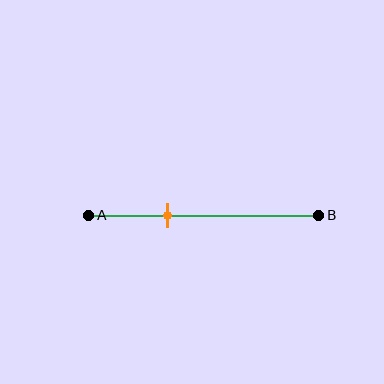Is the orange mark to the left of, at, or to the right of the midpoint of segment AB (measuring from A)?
The orange mark is to the left of the midpoint of segment AB.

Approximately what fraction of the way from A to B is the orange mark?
The orange mark is approximately 35% of the way from A to B.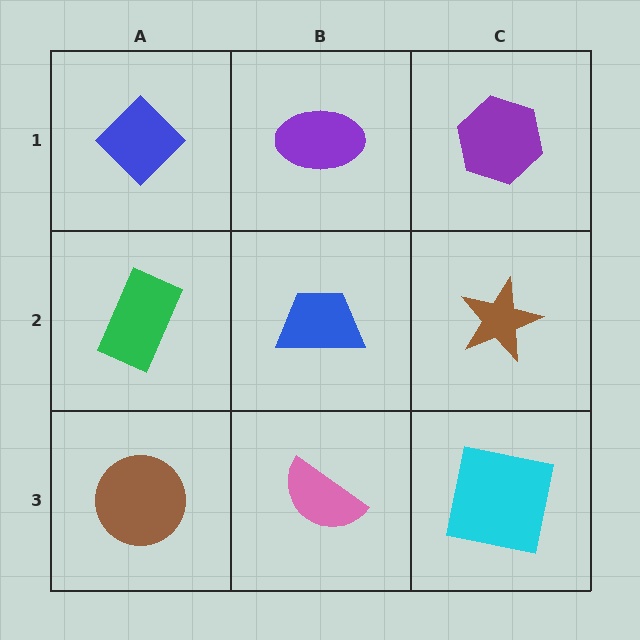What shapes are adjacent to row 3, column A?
A green rectangle (row 2, column A), a pink semicircle (row 3, column B).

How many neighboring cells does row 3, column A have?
2.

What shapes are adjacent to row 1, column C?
A brown star (row 2, column C), a purple ellipse (row 1, column B).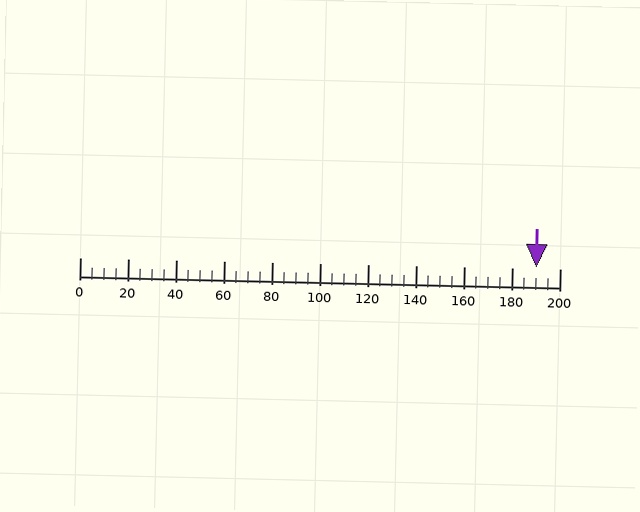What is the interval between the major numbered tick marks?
The major tick marks are spaced 20 units apart.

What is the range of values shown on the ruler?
The ruler shows values from 0 to 200.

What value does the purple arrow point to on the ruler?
The purple arrow points to approximately 190.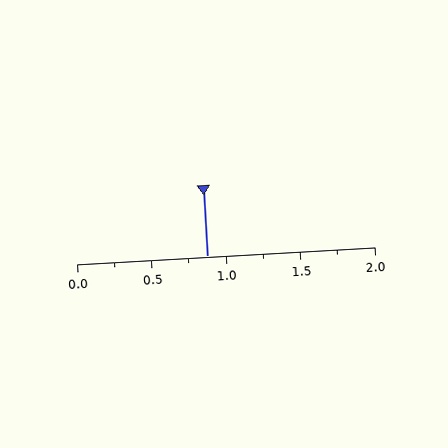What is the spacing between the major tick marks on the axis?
The major ticks are spaced 0.5 apart.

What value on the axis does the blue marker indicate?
The marker indicates approximately 0.88.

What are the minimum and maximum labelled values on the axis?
The axis runs from 0.0 to 2.0.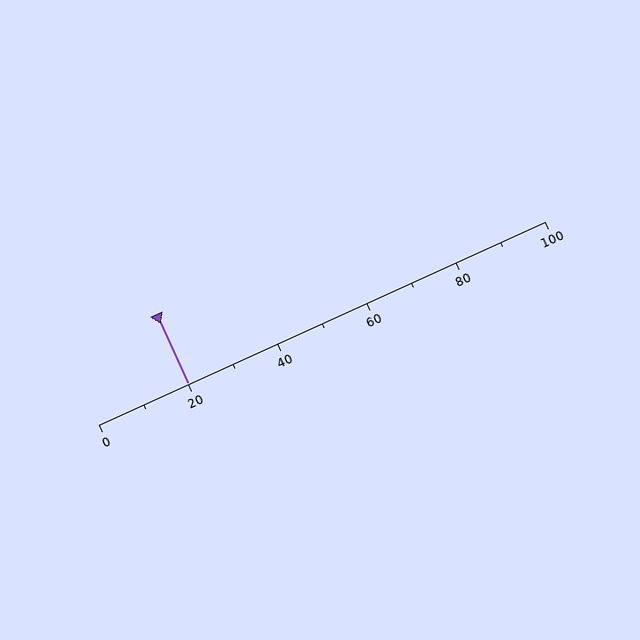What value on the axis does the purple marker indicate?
The marker indicates approximately 20.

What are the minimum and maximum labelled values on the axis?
The axis runs from 0 to 100.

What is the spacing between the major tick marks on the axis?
The major ticks are spaced 20 apart.